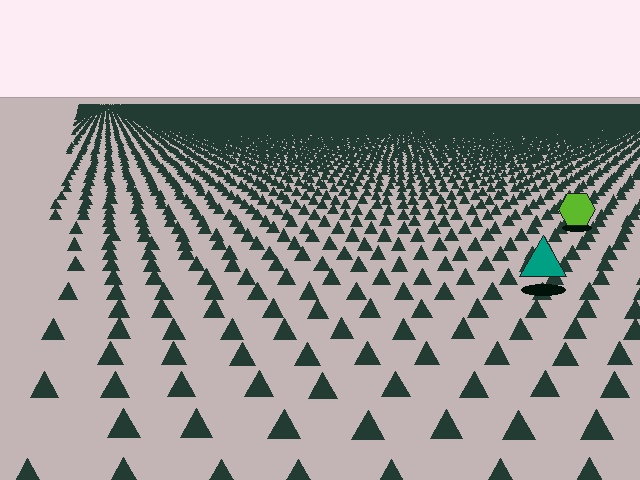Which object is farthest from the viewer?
The lime hexagon is farthest from the viewer. It appears smaller and the ground texture around it is denser.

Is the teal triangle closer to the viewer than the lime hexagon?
Yes. The teal triangle is closer — you can tell from the texture gradient: the ground texture is coarser near it.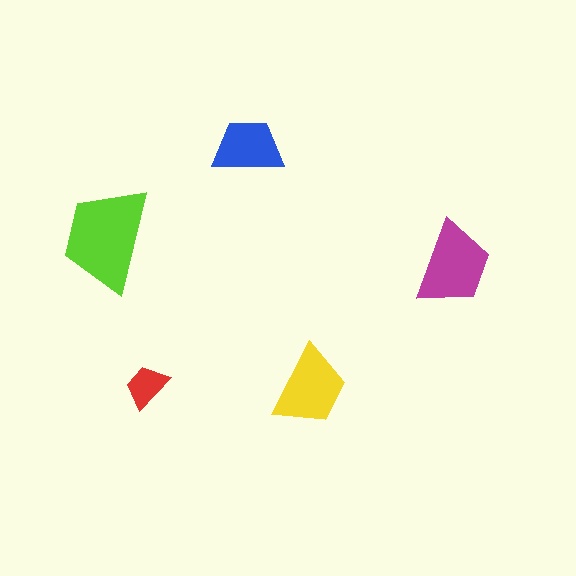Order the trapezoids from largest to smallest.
the lime one, the magenta one, the yellow one, the blue one, the red one.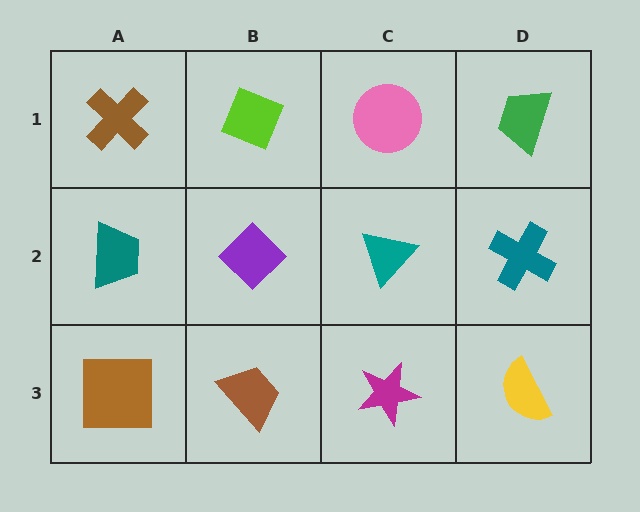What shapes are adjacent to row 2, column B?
A lime diamond (row 1, column B), a brown trapezoid (row 3, column B), a teal trapezoid (row 2, column A), a teal triangle (row 2, column C).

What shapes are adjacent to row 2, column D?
A green trapezoid (row 1, column D), a yellow semicircle (row 3, column D), a teal triangle (row 2, column C).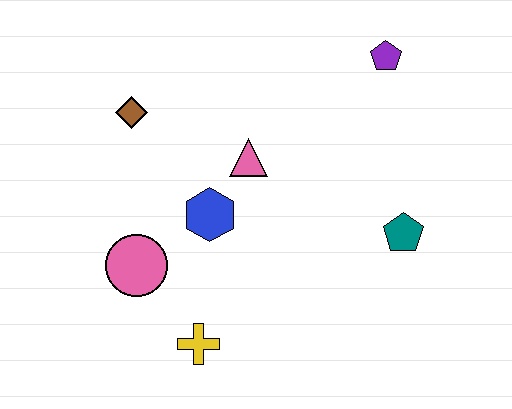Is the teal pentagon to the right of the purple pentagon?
Yes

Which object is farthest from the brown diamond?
The teal pentagon is farthest from the brown diamond.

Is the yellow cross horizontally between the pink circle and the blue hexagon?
Yes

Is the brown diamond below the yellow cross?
No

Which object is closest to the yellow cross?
The pink circle is closest to the yellow cross.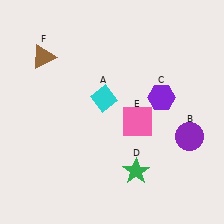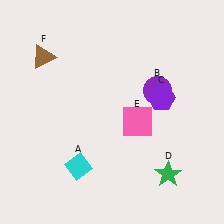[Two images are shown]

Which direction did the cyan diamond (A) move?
The cyan diamond (A) moved down.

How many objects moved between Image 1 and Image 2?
3 objects moved between the two images.